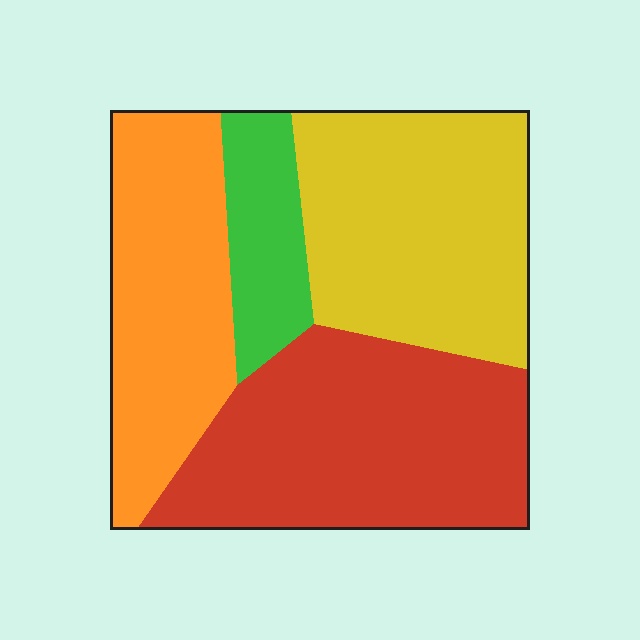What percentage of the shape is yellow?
Yellow covers about 30% of the shape.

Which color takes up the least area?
Green, at roughly 10%.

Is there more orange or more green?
Orange.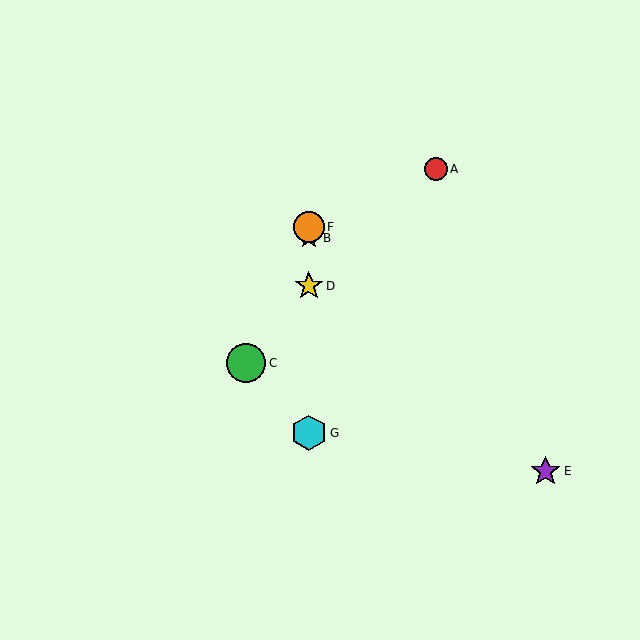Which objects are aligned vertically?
Objects B, D, F, G are aligned vertically.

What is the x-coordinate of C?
Object C is at x≈246.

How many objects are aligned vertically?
4 objects (B, D, F, G) are aligned vertically.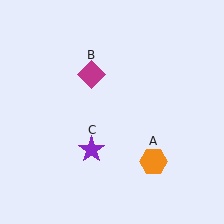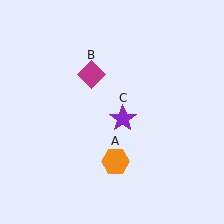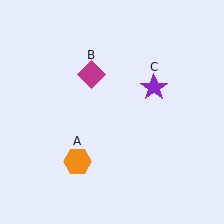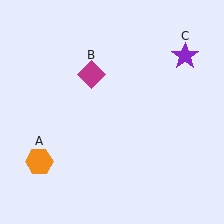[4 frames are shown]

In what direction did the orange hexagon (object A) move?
The orange hexagon (object A) moved left.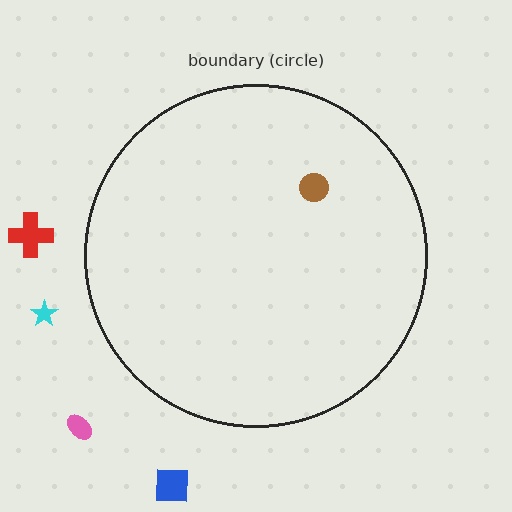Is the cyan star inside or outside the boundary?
Outside.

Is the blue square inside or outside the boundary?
Outside.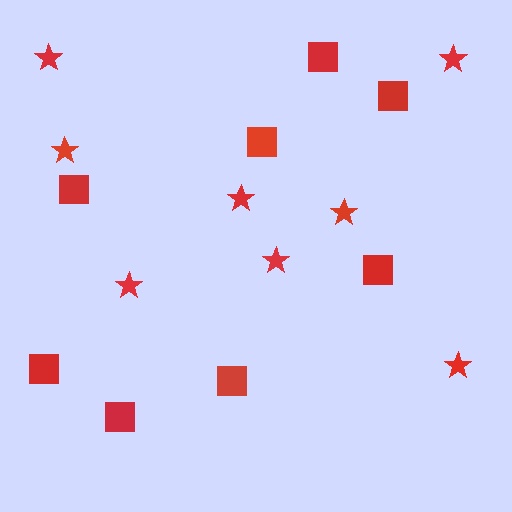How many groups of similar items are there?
There are 2 groups: one group of squares (8) and one group of stars (8).